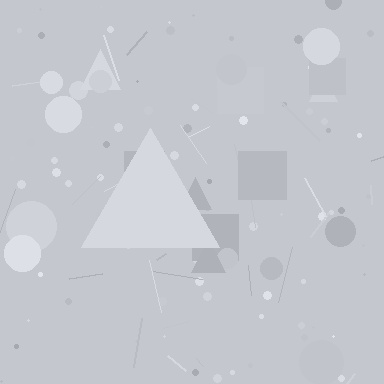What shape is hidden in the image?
A triangle is hidden in the image.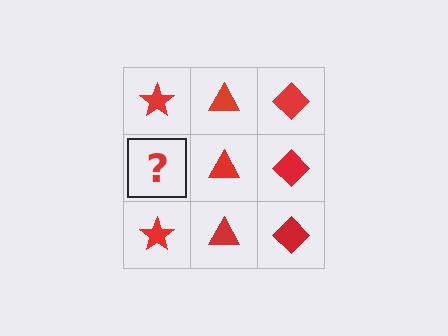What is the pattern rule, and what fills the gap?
The rule is that each column has a consistent shape. The gap should be filled with a red star.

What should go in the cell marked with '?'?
The missing cell should contain a red star.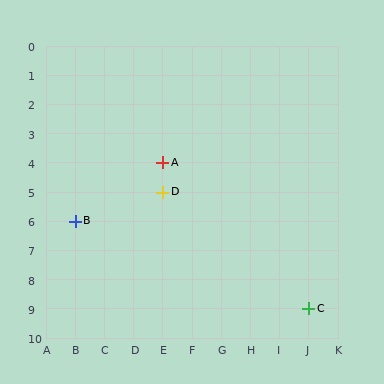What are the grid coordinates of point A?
Point A is at grid coordinates (E, 4).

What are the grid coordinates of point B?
Point B is at grid coordinates (B, 6).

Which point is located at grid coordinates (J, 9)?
Point C is at (J, 9).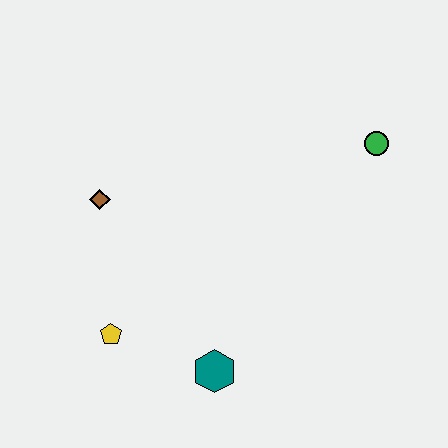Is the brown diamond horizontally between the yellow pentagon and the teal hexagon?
No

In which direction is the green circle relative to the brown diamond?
The green circle is to the right of the brown diamond.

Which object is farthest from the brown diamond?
The green circle is farthest from the brown diamond.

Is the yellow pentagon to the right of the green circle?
No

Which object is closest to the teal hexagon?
The yellow pentagon is closest to the teal hexagon.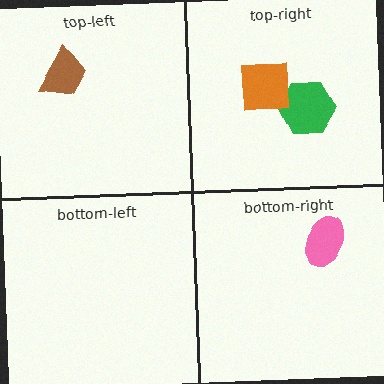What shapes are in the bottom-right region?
The pink ellipse.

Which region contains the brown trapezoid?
The top-left region.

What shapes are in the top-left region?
The brown trapezoid.